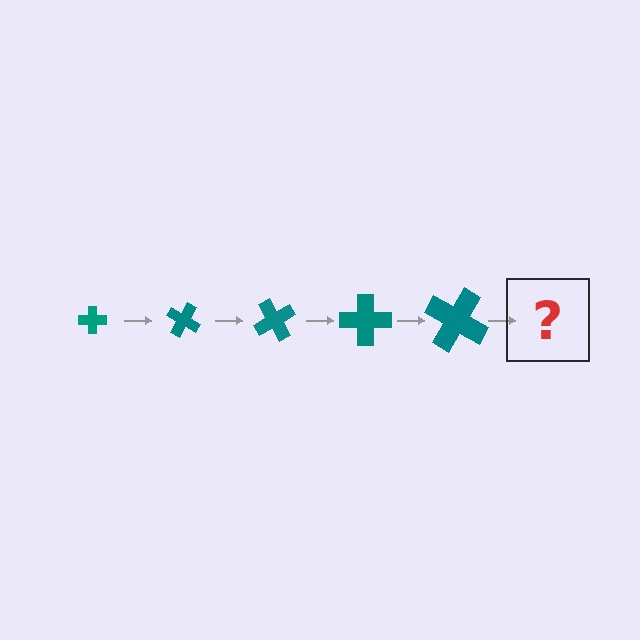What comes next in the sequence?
The next element should be a cross, larger than the previous one and rotated 150 degrees from the start.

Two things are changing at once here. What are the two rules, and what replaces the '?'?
The two rules are that the cross grows larger each step and it rotates 30 degrees each step. The '?' should be a cross, larger than the previous one and rotated 150 degrees from the start.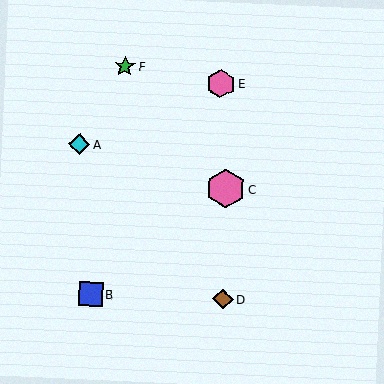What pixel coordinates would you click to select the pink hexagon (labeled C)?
Click at (225, 189) to select the pink hexagon C.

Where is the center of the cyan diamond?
The center of the cyan diamond is at (79, 144).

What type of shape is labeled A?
Shape A is a cyan diamond.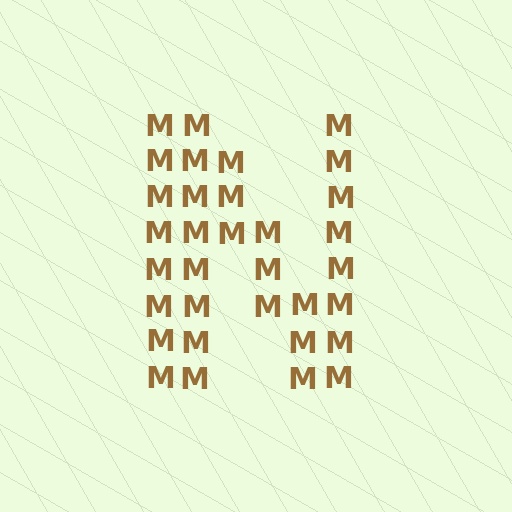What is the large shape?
The large shape is the letter N.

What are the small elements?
The small elements are letter M's.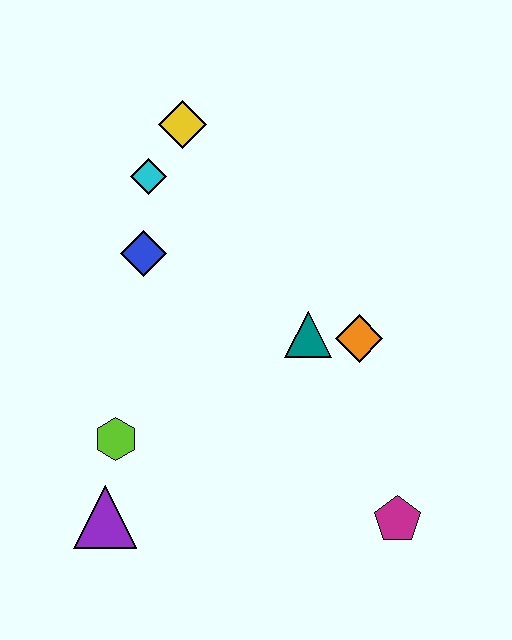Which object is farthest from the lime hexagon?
The yellow diamond is farthest from the lime hexagon.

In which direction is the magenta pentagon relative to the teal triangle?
The magenta pentagon is below the teal triangle.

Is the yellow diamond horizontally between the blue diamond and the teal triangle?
Yes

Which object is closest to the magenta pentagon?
The orange diamond is closest to the magenta pentagon.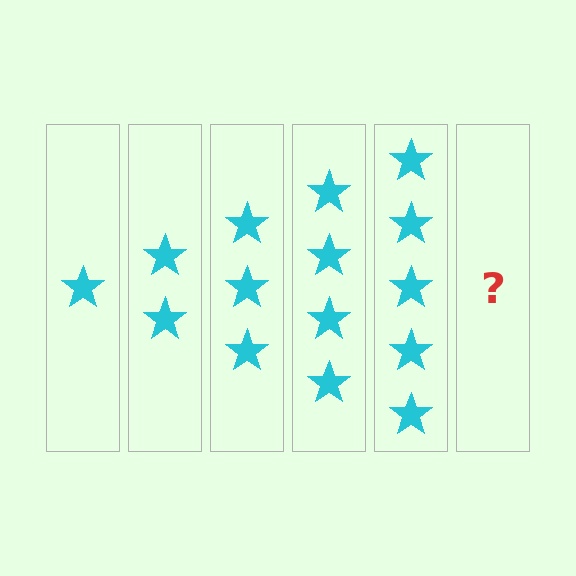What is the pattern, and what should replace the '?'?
The pattern is that each step adds one more star. The '?' should be 6 stars.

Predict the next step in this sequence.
The next step is 6 stars.